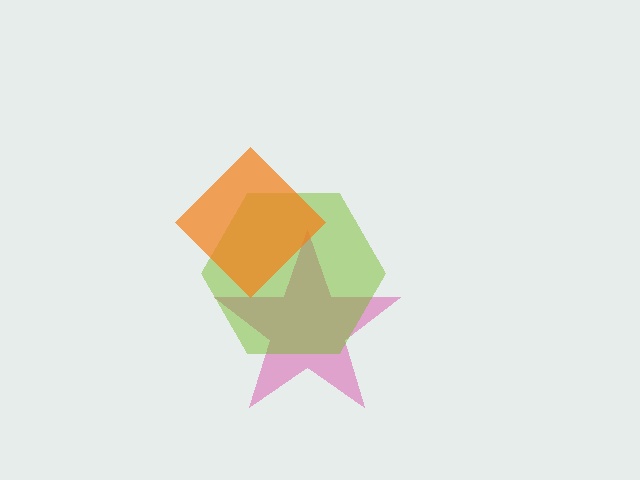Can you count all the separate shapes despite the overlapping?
Yes, there are 3 separate shapes.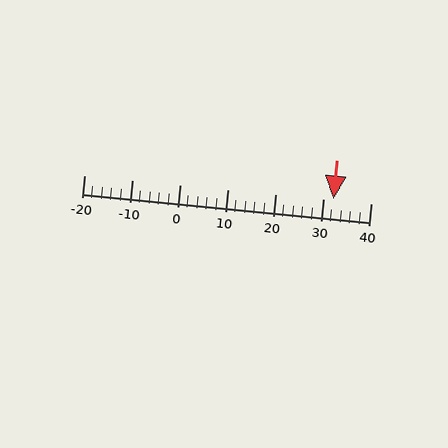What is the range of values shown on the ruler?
The ruler shows values from -20 to 40.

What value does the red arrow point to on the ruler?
The red arrow points to approximately 32.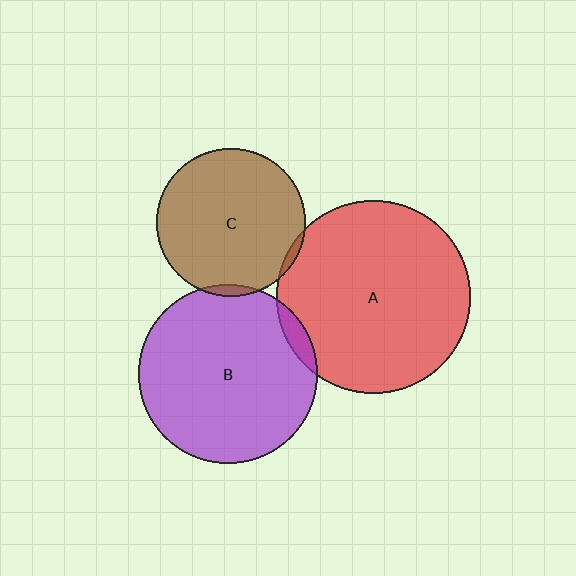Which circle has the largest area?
Circle A (red).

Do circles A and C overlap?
Yes.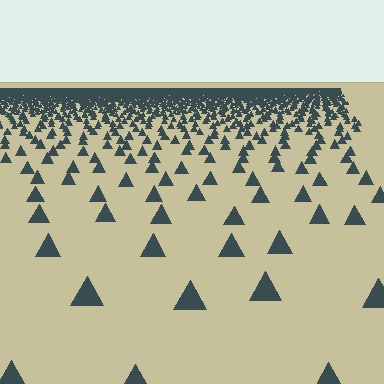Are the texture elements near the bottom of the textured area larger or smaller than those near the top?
Larger. Near the bottom, elements are closer to the viewer and appear at a bigger on-screen size.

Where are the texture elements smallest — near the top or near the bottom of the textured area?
Near the top.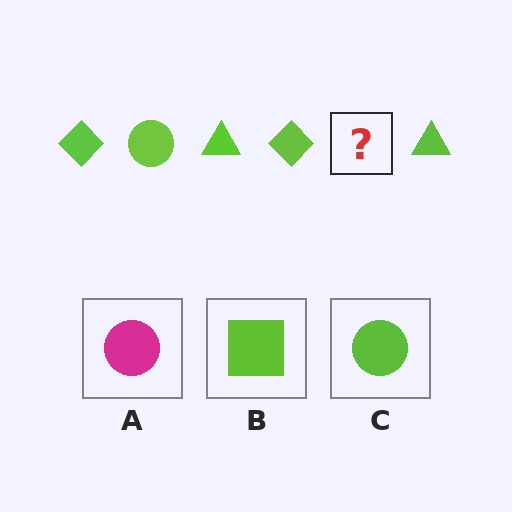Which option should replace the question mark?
Option C.